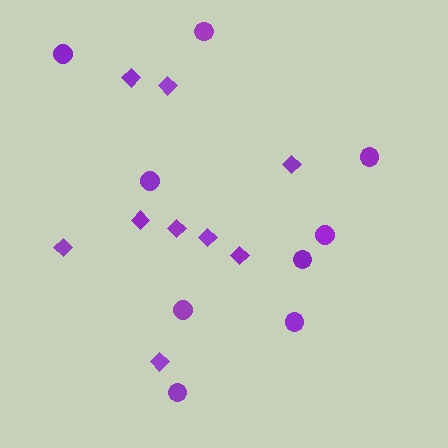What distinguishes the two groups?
There are 2 groups: one group of circles (9) and one group of diamonds (9).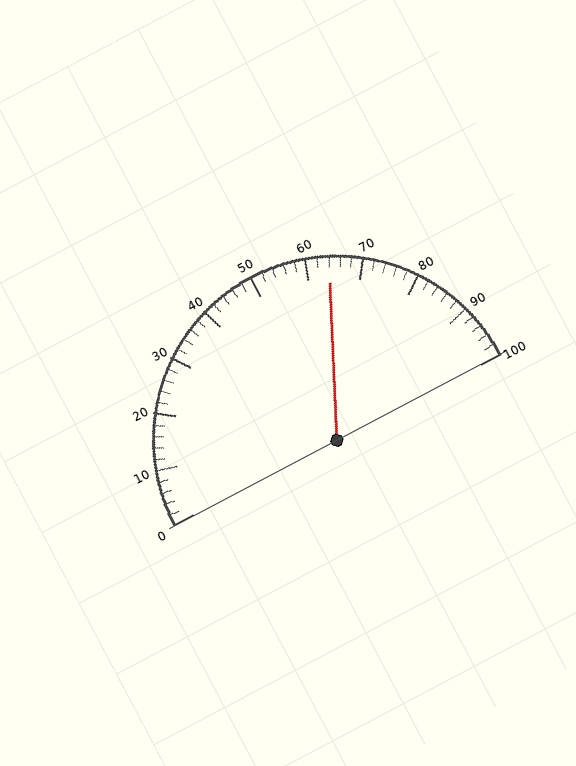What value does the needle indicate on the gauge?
The needle indicates approximately 64.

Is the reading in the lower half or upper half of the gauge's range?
The reading is in the upper half of the range (0 to 100).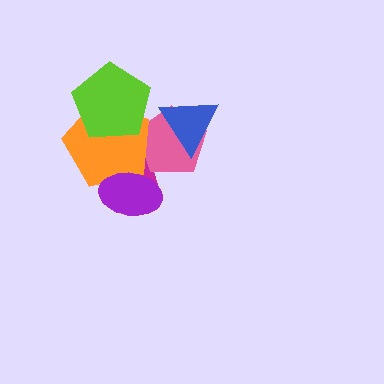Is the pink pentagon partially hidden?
Yes, it is partially covered by another shape.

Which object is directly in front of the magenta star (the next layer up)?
The pink pentagon is directly in front of the magenta star.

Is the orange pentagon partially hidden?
Yes, it is partially covered by another shape.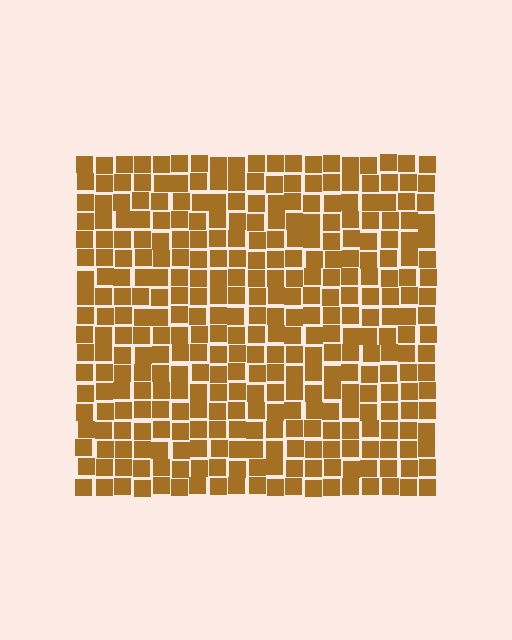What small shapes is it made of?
It is made of small squares.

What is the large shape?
The large shape is a square.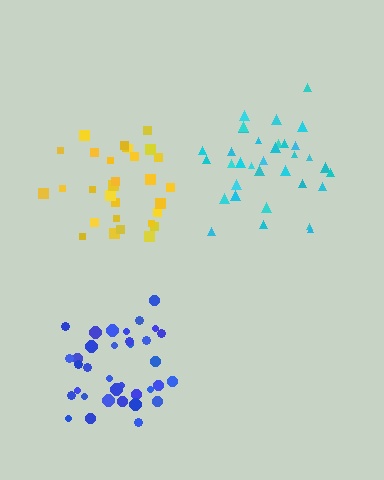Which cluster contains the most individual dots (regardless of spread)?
Blue (35).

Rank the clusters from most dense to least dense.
blue, cyan, yellow.